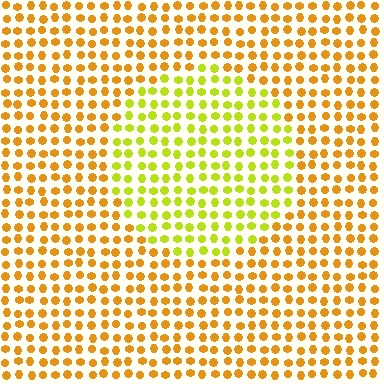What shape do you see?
I see a circle.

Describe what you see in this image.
The image is filled with small orange elements in a uniform arrangement. A circle-shaped region is visible where the elements are tinted to a slightly different hue, forming a subtle color boundary.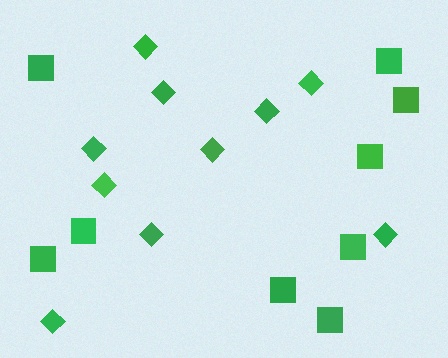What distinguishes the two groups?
There are 2 groups: one group of diamonds (10) and one group of squares (9).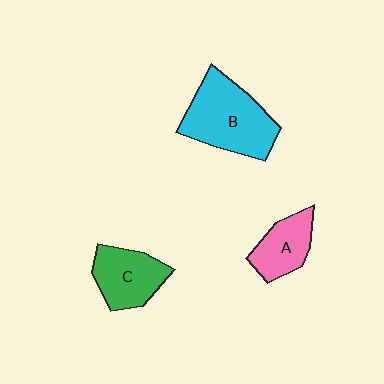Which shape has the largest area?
Shape B (cyan).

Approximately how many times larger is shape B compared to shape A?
Approximately 1.9 times.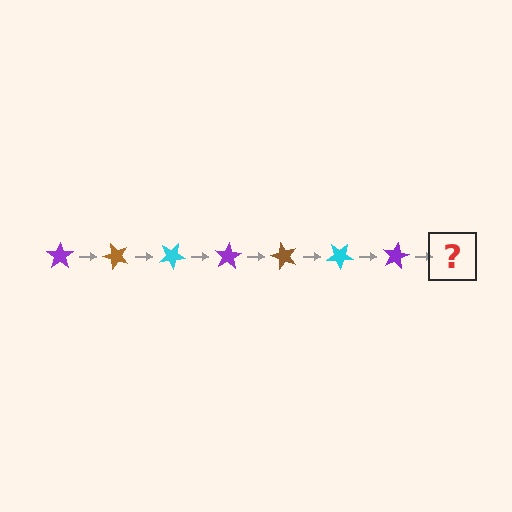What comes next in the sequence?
The next element should be a brown star, rotated 350 degrees from the start.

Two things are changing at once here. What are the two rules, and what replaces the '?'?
The two rules are that it rotates 50 degrees each step and the color cycles through purple, brown, and cyan. The '?' should be a brown star, rotated 350 degrees from the start.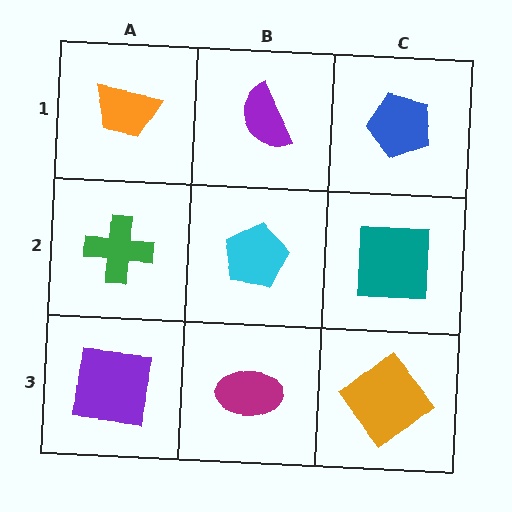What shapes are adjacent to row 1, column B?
A cyan pentagon (row 2, column B), an orange trapezoid (row 1, column A), a blue pentagon (row 1, column C).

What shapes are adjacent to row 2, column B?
A purple semicircle (row 1, column B), a magenta ellipse (row 3, column B), a green cross (row 2, column A), a teal square (row 2, column C).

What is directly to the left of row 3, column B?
A purple square.